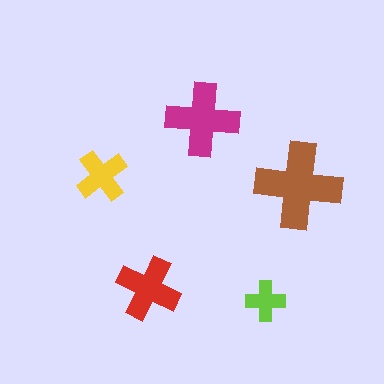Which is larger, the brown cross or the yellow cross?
The brown one.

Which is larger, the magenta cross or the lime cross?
The magenta one.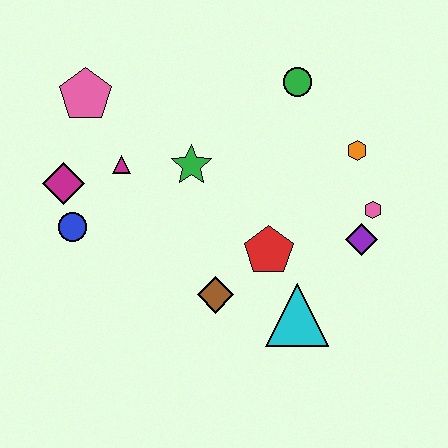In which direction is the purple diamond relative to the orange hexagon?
The purple diamond is below the orange hexagon.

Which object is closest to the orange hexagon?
The pink hexagon is closest to the orange hexagon.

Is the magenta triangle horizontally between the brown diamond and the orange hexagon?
No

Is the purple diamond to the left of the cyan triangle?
No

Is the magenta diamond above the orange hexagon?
No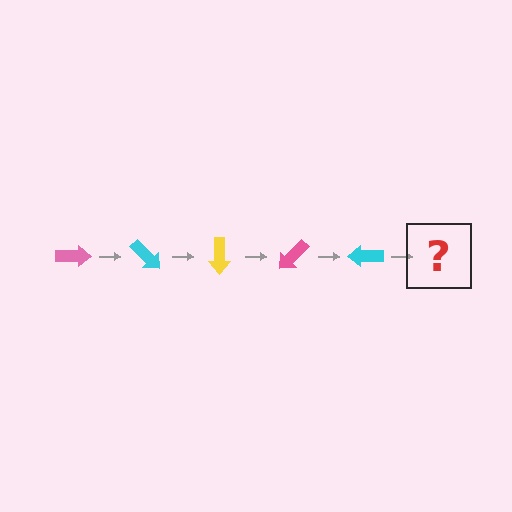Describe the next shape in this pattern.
It should be a yellow arrow, rotated 225 degrees from the start.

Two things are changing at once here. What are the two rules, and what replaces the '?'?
The two rules are that it rotates 45 degrees each step and the color cycles through pink, cyan, and yellow. The '?' should be a yellow arrow, rotated 225 degrees from the start.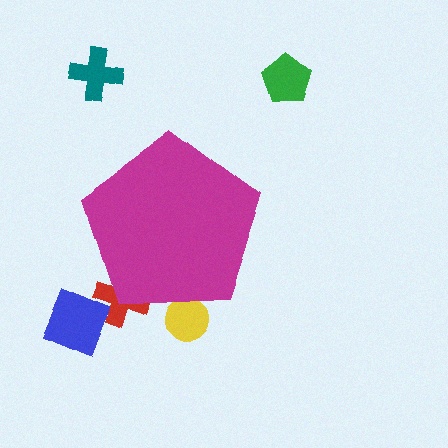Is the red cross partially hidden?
Yes, the red cross is partially hidden behind the magenta pentagon.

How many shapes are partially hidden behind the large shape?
2 shapes are partially hidden.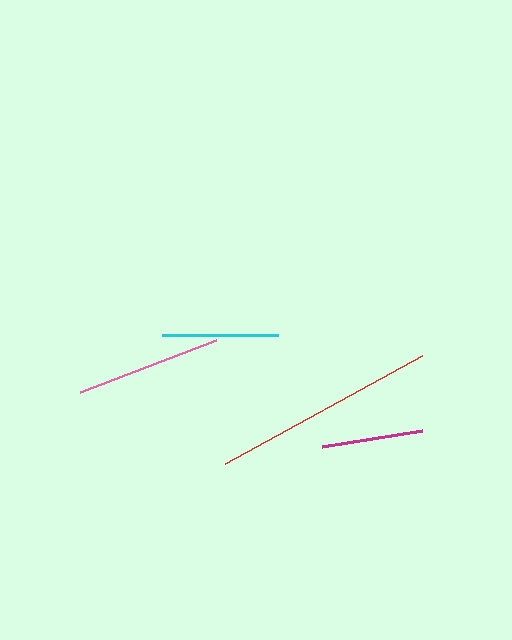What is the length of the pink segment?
The pink segment is approximately 146 pixels long.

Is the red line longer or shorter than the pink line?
The red line is longer than the pink line.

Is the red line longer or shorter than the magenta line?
The red line is longer than the magenta line.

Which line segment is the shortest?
The magenta line is the shortest at approximately 101 pixels.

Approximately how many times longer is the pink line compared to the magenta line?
The pink line is approximately 1.4 times the length of the magenta line.